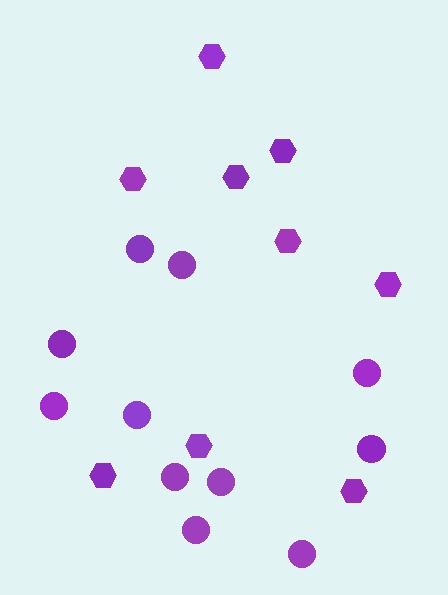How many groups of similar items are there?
There are 2 groups: one group of circles (11) and one group of hexagons (9).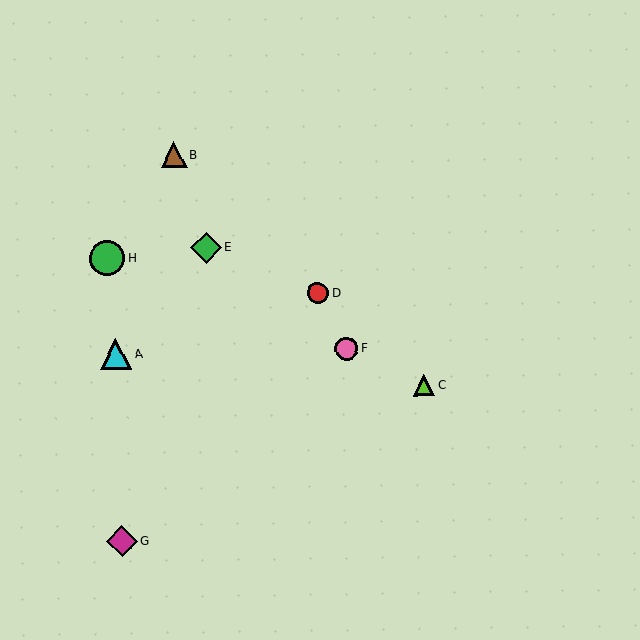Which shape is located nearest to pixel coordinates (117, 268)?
The green circle (labeled H) at (107, 258) is nearest to that location.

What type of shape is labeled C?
Shape C is a lime triangle.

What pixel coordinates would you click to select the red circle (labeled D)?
Click at (318, 293) to select the red circle D.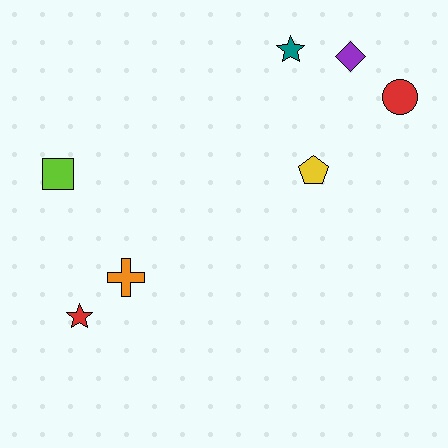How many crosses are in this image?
There is 1 cross.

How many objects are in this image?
There are 7 objects.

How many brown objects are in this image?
There are no brown objects.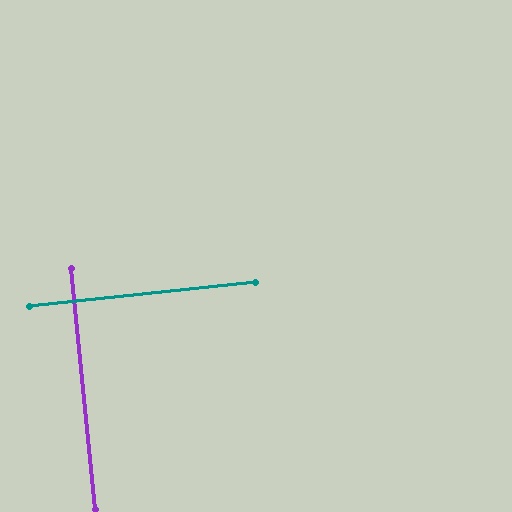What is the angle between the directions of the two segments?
Approximately 90 degrees.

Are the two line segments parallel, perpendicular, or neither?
Perpendicular — they meet at approximately 90°.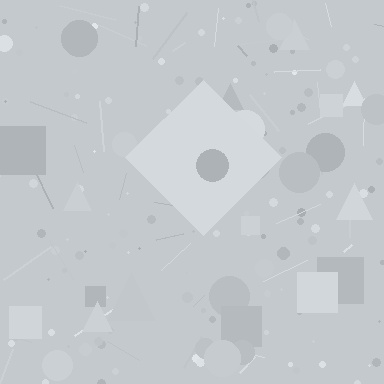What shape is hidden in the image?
A diamond is hidden in the image.